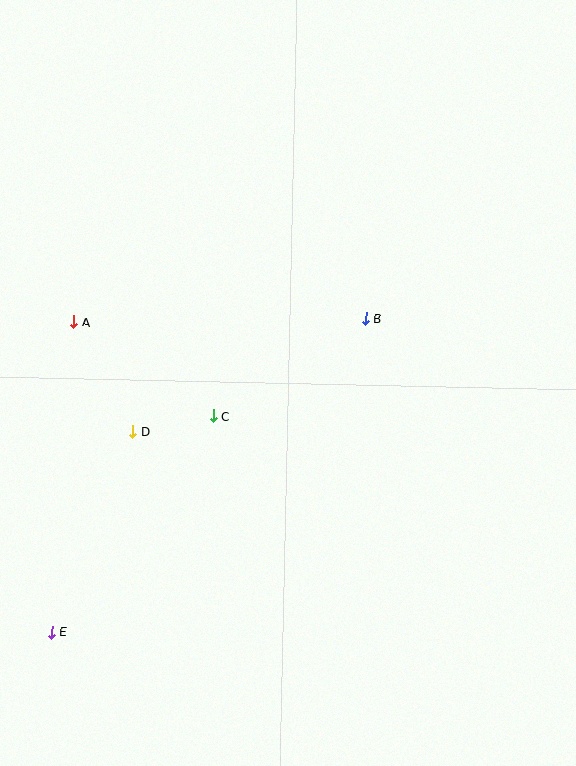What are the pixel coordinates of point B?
Point B is at (366, 319).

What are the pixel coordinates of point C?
Point C is at (213, 416).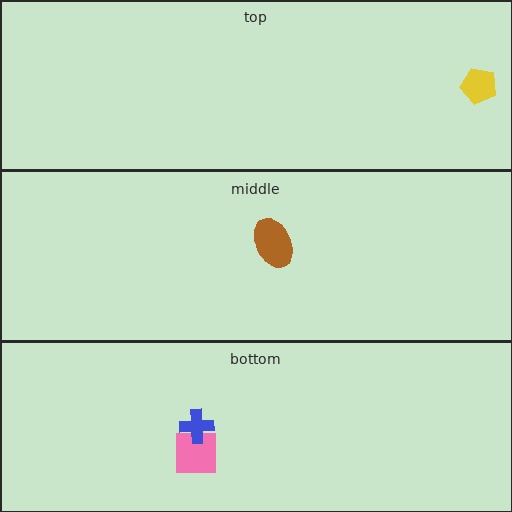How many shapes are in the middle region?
1.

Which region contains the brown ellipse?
The middle region.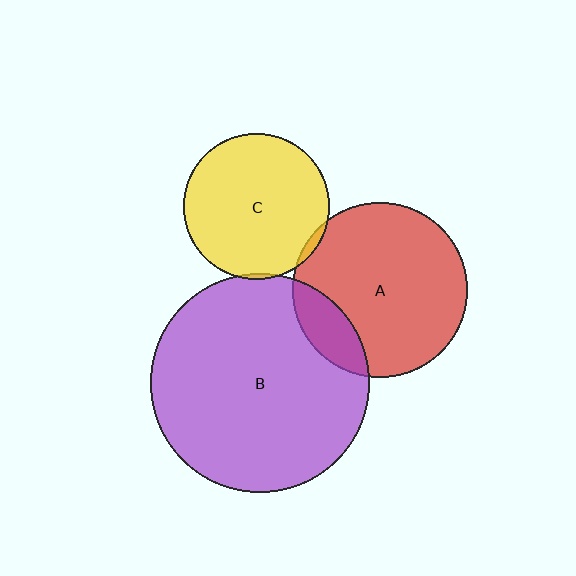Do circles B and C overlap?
Yes.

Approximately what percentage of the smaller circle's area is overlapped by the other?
Approximately 5%.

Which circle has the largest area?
Circle B (purple).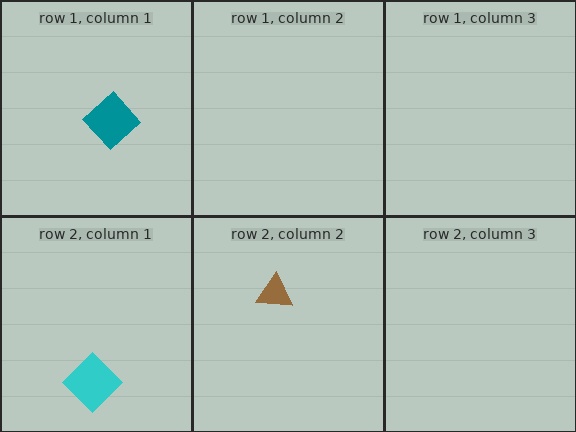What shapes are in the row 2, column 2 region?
The brown triangle.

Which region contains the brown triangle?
The row 2, column 2 region.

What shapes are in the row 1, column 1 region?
The teal diamond.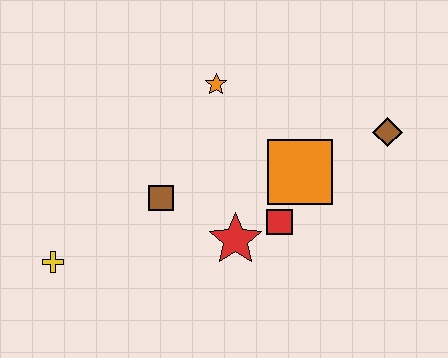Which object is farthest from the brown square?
The brown diamond is farthest from the brown square.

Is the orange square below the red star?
No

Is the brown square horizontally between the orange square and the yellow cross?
Yes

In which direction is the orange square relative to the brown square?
The orange square is to the right of the brown square.